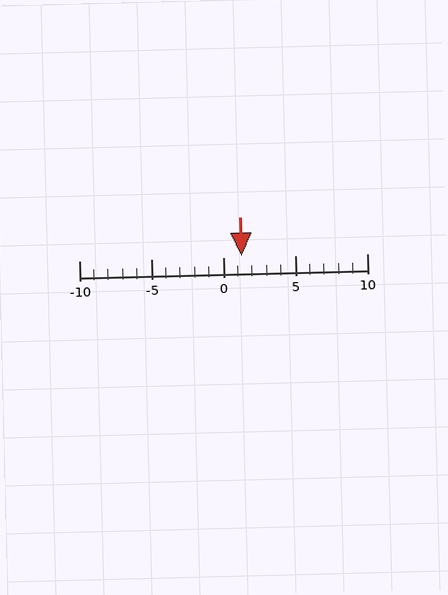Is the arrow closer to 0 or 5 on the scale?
The arrow is closer to 0.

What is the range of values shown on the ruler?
The ruler shows values from -10 to 10.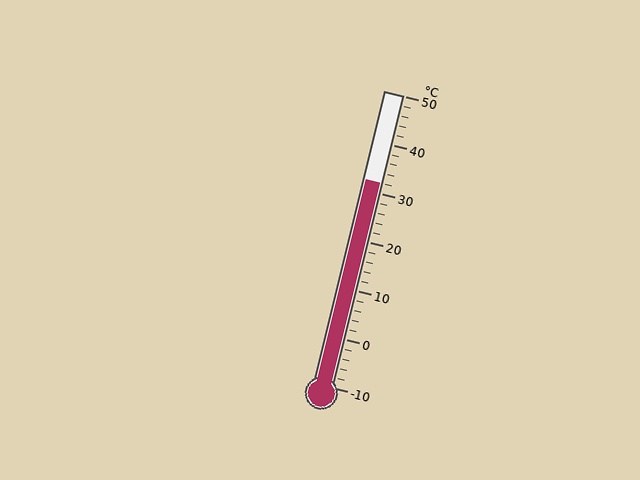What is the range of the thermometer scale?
The thermometer scale ranges from -10°C to 50°C.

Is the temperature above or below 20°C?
The temperature is above 20°C.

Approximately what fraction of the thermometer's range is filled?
The thermometer is filled to approximately 70% of its range.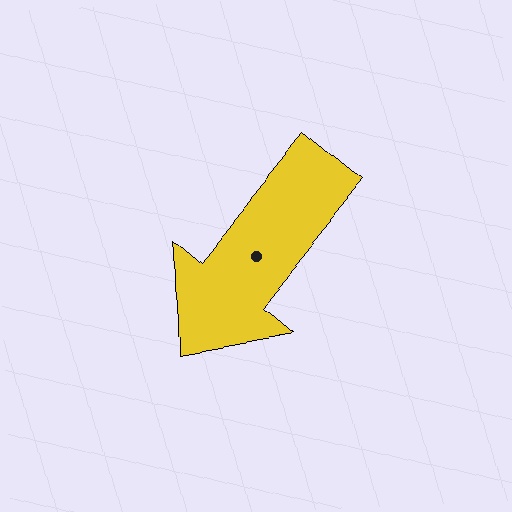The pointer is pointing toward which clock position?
Roughly 7 o'clock.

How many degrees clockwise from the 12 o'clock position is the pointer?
Approximately 219 degrees.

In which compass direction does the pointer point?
Southwest.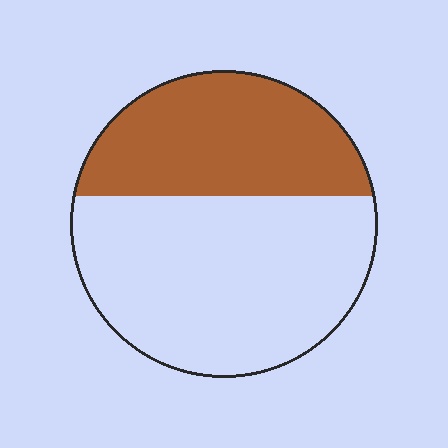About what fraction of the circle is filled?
About three eighths (3/8).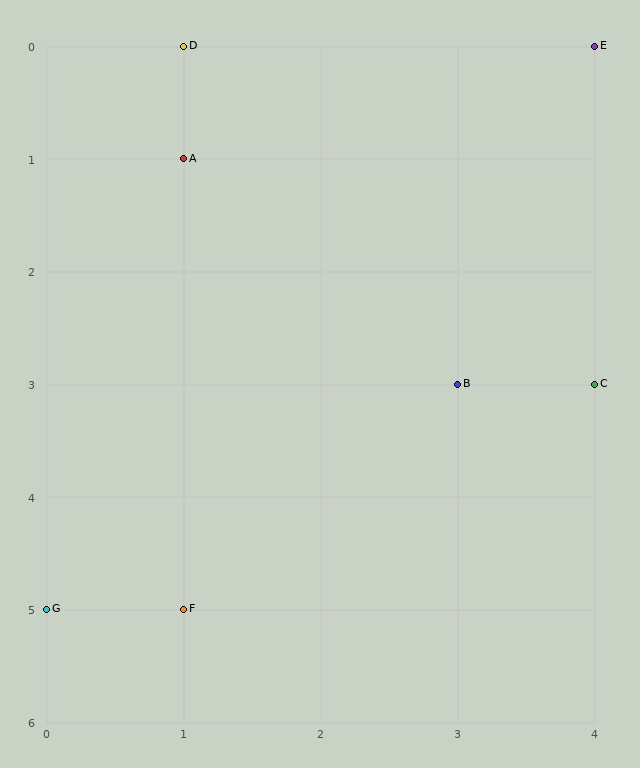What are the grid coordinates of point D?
Point D is at grid coordinates (1, 0).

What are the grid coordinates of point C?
Point C is at grid coordinates (4, 3).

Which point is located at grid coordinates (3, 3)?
Point B is at (3, 3).